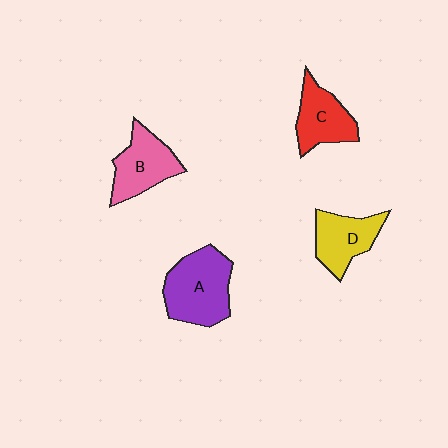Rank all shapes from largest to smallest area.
From largest to smallest: A (purple), B (pink), D (yellow), C (red).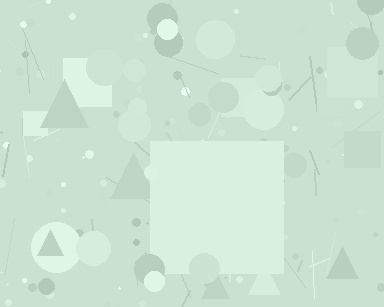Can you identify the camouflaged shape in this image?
The camouflaged shape is a square.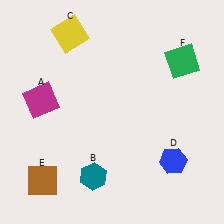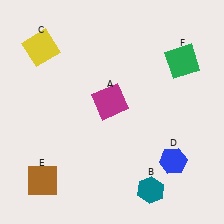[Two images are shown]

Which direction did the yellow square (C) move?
The yellow square (C) moved left.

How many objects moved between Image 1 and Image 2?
3 objects moved between the two images.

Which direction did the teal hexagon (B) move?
The teal hexagon (B) moved right.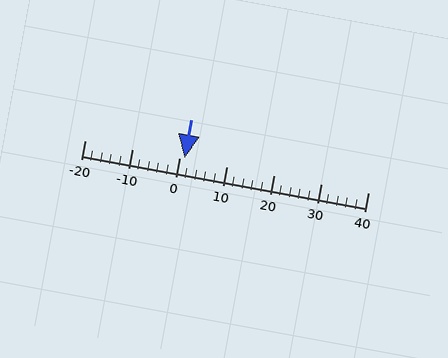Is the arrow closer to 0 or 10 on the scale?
The arrow is closer to 0.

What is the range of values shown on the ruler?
The ruler shows values from -20 to 40.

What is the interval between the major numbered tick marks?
The major tick marks are spaced 10 units apart.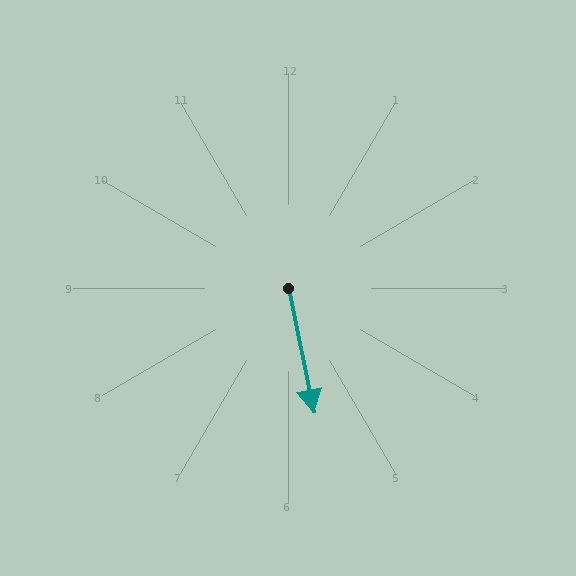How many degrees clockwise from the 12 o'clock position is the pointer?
Approximately 168 degrees.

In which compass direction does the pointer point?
South.